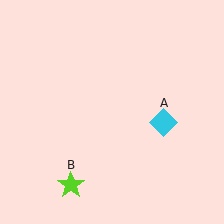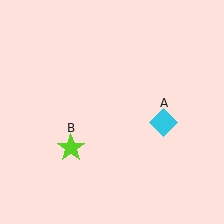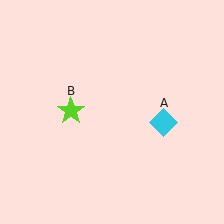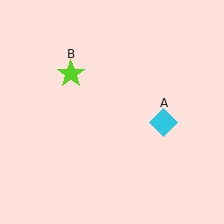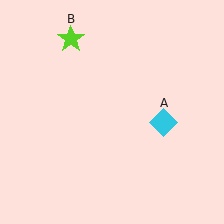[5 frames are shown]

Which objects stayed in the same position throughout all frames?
Cyan diamond (object A) remained stationary.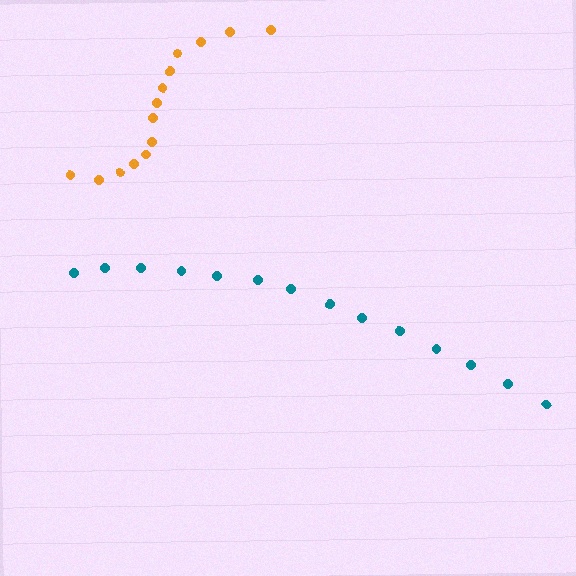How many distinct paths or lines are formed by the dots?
There are 2 distinct paths.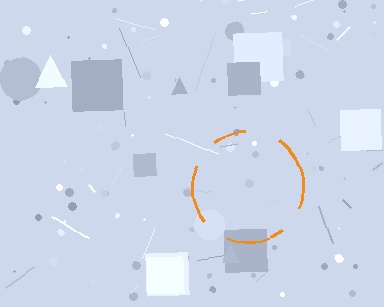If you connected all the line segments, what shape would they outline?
They would outline a circle.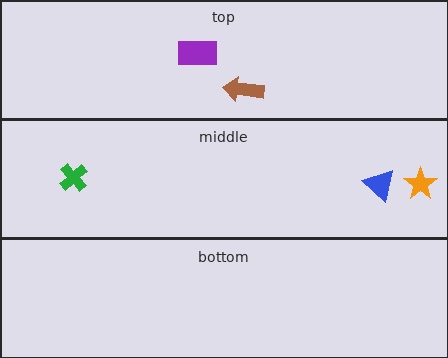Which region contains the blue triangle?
The middle region.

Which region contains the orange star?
The middle region.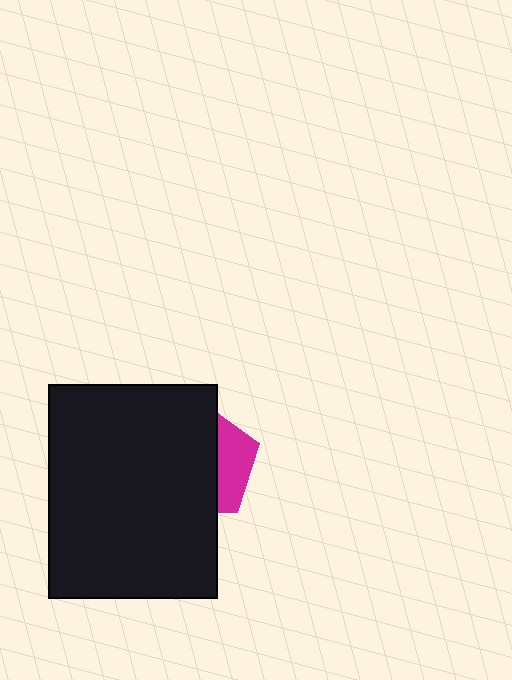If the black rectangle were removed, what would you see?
You would see the complete magenta pentagon.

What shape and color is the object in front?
The object in front is a black rectangle.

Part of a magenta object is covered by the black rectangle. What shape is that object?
It is a pentagon.